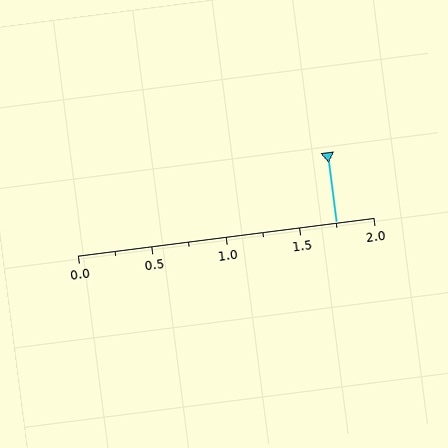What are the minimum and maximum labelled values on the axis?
The axis runs from 0.0 to 2.0.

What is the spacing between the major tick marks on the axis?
The major ticks are spaced 0.5 apart.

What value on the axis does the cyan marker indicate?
The marker indicates approximately 1.75.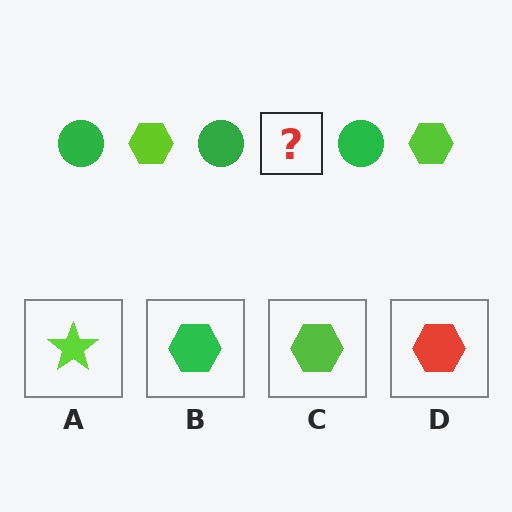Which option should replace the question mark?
Option C.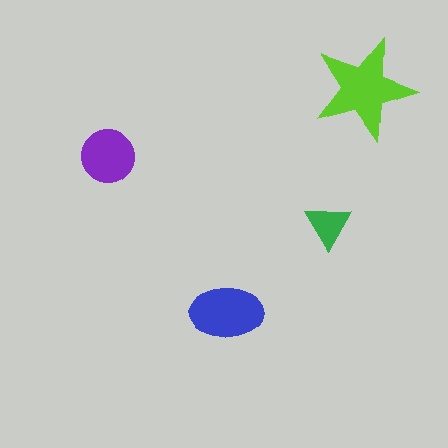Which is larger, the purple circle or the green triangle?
The purple circle.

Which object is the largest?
The lime star.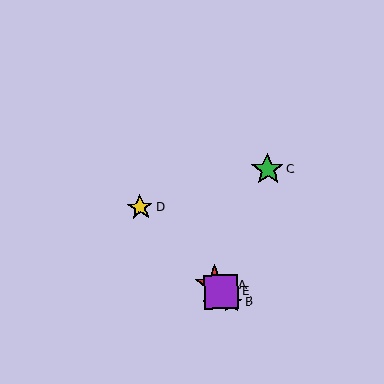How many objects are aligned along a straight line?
4 objects (A, B, D, E) are aligned along a straight line.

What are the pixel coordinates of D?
Object D is at (140, 207).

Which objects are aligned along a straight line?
Objects A, B, D, E are aligned along a straight line.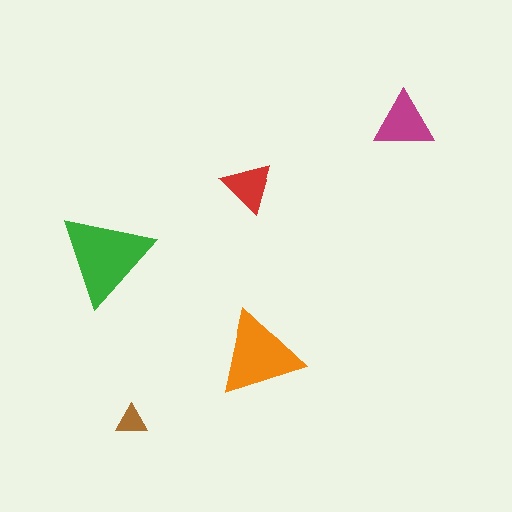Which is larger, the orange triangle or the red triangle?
The orange one.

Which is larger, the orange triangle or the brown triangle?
The orange one.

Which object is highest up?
The magenta triangle is topmost.